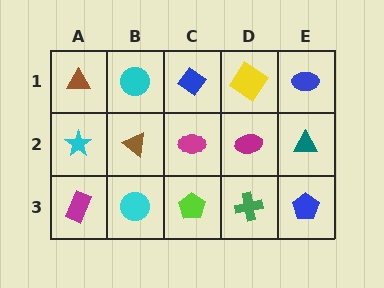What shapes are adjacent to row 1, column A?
A cyan star (row 2, column A), a cyan circle (row 1, column B).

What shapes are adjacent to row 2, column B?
A cyan circle (row 1, column B), a cyan circle (row 3, column B), a cyan star (row 2, column A), a magenta ellipse (row 2, column C).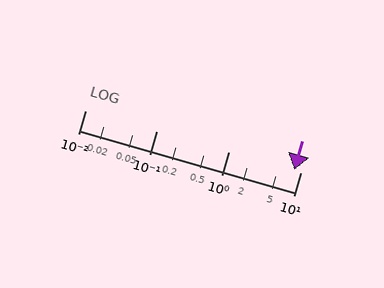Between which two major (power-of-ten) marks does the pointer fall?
The pointer is between 1 and 10.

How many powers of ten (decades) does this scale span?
The scale spans 3 decades, from 0.01 to 10.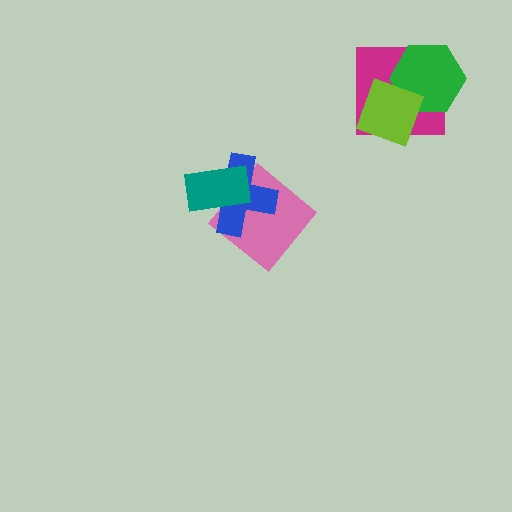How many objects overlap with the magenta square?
2 objects overlap with the magenta square.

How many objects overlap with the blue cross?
2 objects overlap with the blue cross.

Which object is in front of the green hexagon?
The lime square is in front of the green hexagon.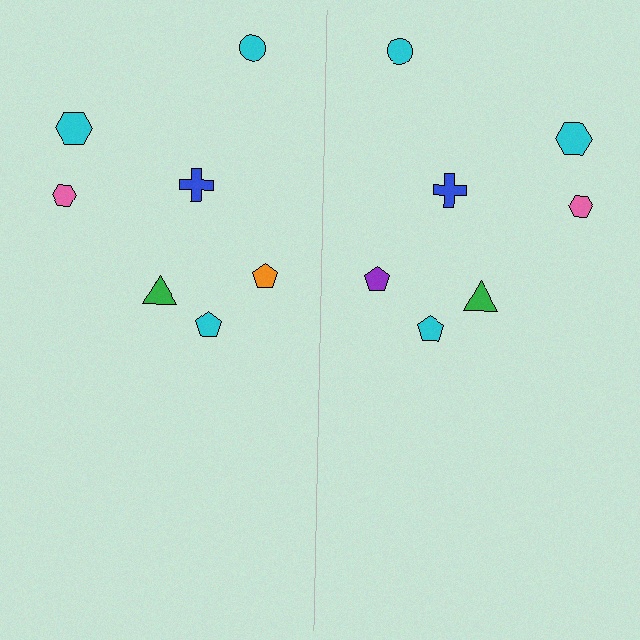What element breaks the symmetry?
The purple pentagon on the right side breaks the symmetry — its mirror counterpart is orange.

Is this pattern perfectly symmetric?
No, the pattern is not perfectly symmetric. The purple pentagon on the right side breaks the symmetry — its mirror counterpart is orange.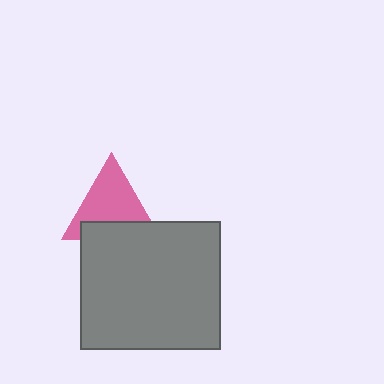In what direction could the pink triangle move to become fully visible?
The pink triangle could move up. That would shift it out from behind the gray rectangle entirely.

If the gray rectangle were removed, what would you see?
You would see the complete pink triangle.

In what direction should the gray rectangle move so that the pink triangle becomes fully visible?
The gray rectangle should move down. That is the shortest direction to clear the overlap and leave the pink triangle fully visible.